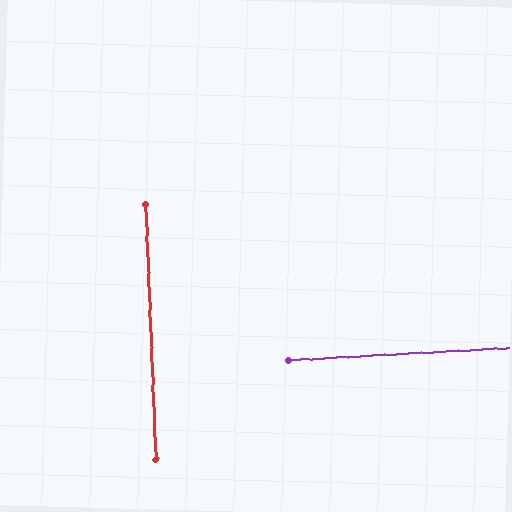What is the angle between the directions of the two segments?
Approximately 89 degrees.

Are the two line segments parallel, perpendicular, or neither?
Perpendicular — they meet at approximately 89°.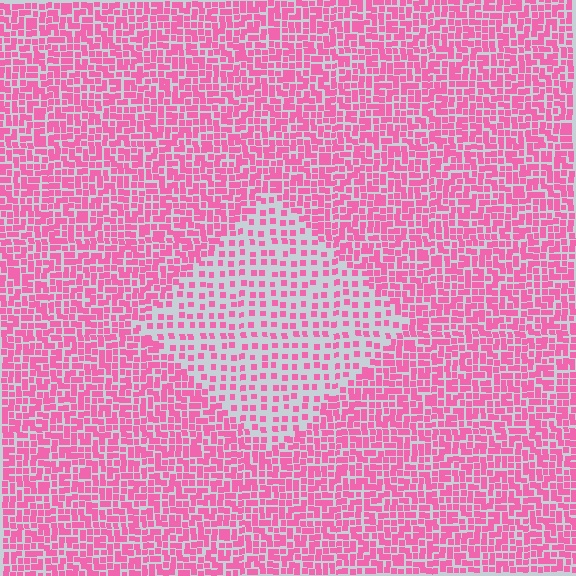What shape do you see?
I see a diamond.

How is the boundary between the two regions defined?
The boundary is defined by a change in element density (approximately 2.2x ratio). All elements are the same color, size, and shape.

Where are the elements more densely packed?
The elements are more densely packed outside the diamond boundary.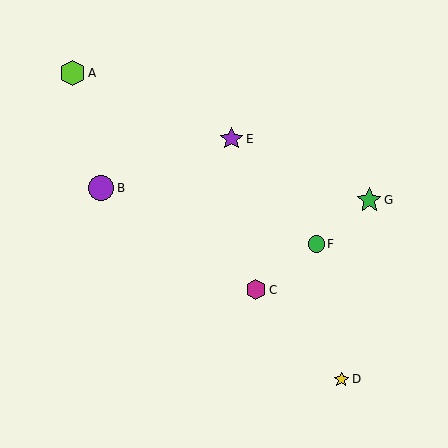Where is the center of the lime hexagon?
The center of the lime hexagon is at (73, 73).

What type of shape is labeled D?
Shape D is a yellow star.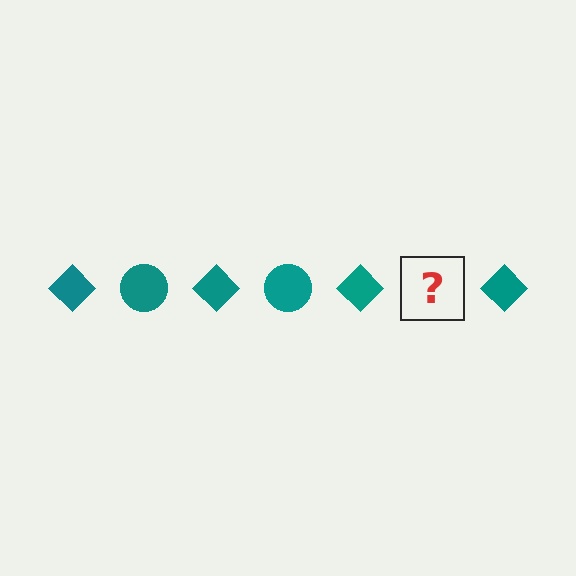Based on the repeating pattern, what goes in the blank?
The blank should be a teal circle.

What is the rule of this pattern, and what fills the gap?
The rule is that the pattern cycles through diamond, circle shapes in teal. The gap should be filled with a teal circle.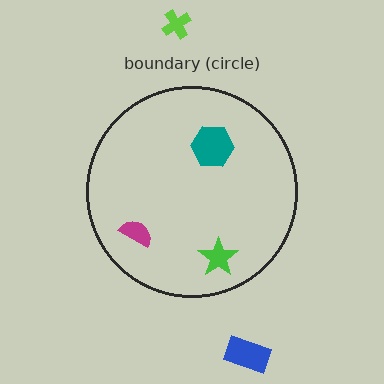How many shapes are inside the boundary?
3 inside, 2 outside.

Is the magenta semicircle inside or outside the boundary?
Inside.